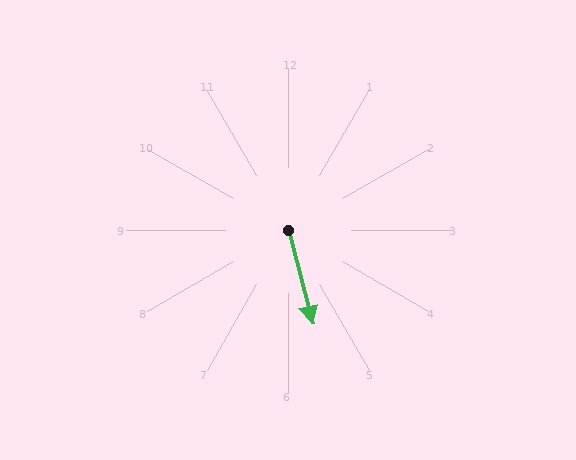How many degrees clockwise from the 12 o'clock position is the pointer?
Approximately 166 degrees.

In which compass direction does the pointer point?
South.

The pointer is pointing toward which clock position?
Roughly 6 o'clock.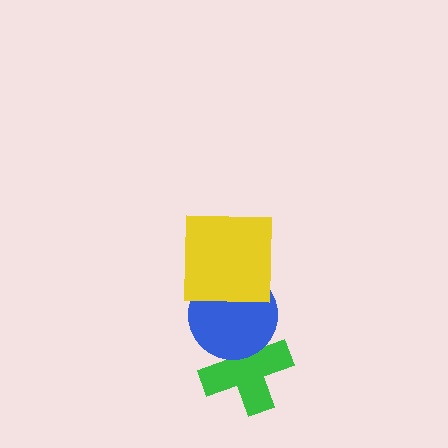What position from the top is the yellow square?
The yellow square is 1st from the top.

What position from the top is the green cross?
The green cross is 3rd from the top.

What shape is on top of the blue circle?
The yellow square is on top of the blue circle.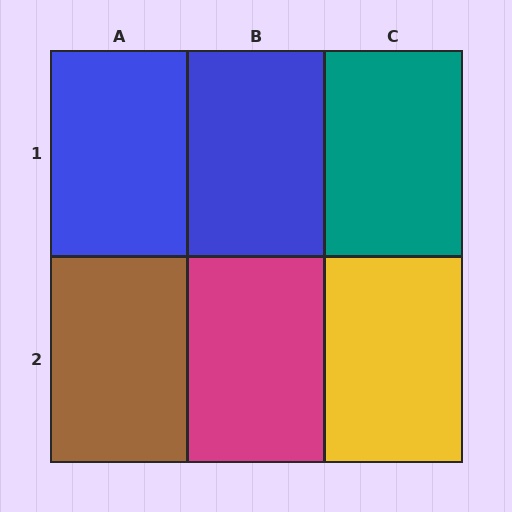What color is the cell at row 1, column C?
Teal.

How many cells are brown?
1 cell is brown.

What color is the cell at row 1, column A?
Blue.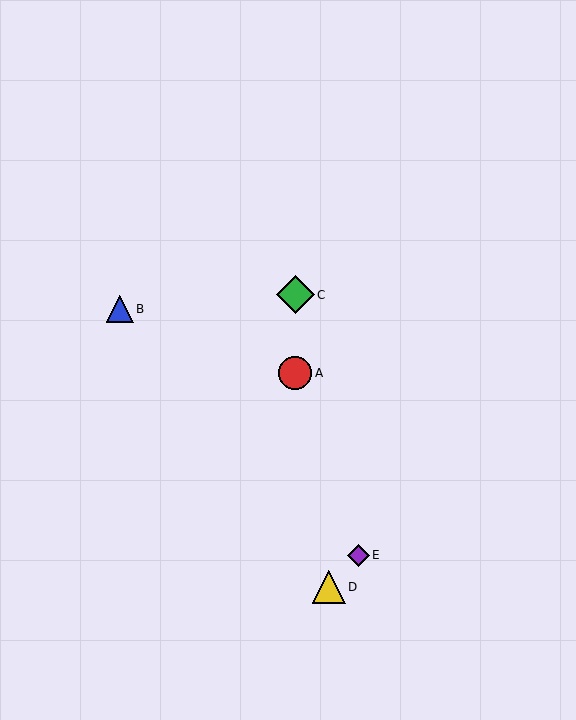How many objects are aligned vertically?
2 objects (A, C) are aligned vertically.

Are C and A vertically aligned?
Yes, both are at x≈295.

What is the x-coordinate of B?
Object B is at x≈120.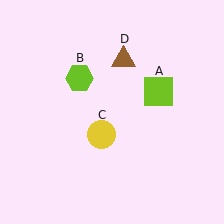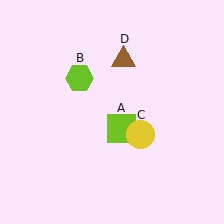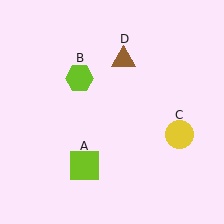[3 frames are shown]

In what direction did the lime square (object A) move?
The lime square (object A) moved down and to the left.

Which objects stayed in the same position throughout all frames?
Lime hexagon (object B) and brown triangle (object D) remained stationary.